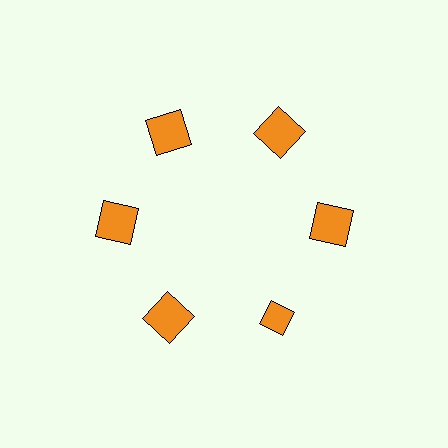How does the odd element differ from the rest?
It has a different shape: diamond instead of square.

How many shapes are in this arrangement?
There are 6 shapes arranged in a ring pattern.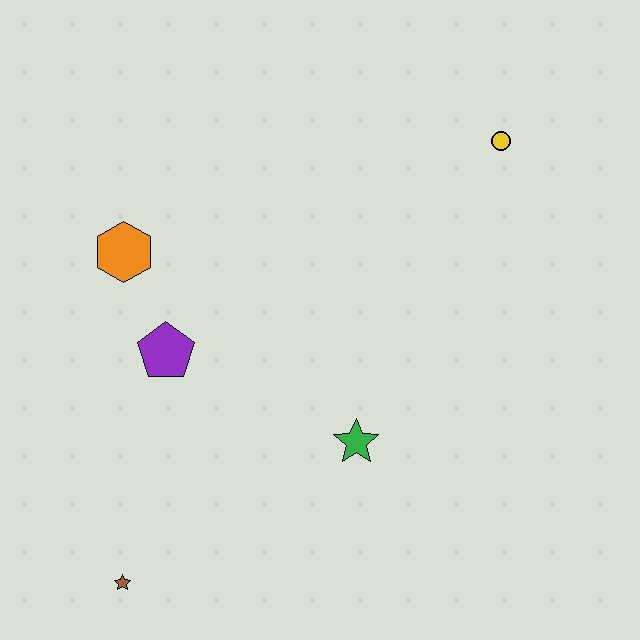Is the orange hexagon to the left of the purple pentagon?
Yes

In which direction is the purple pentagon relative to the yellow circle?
The purple pentagon is to the left of the yellow circle.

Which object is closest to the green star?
The purple pentagon is closest to the green star.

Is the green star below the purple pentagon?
Yes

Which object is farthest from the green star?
The yellow circle is farthest from the green star.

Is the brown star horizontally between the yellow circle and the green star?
No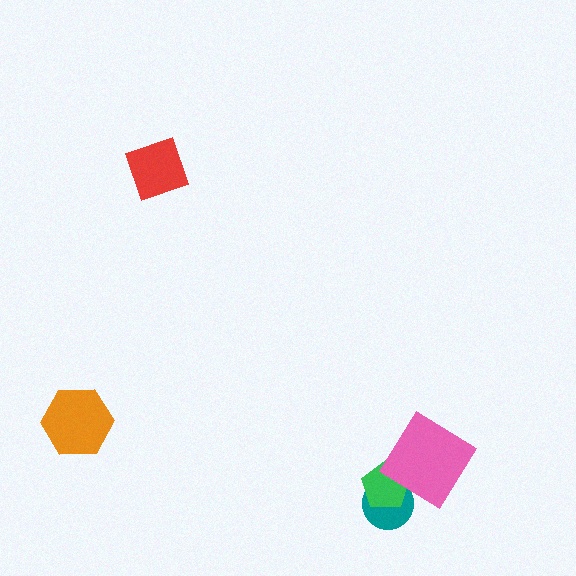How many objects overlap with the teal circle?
1 object overlaps with the teal circle.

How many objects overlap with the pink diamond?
1 object overlaps with the pink diamond.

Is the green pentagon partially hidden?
Yes, it is partially covered by another shape.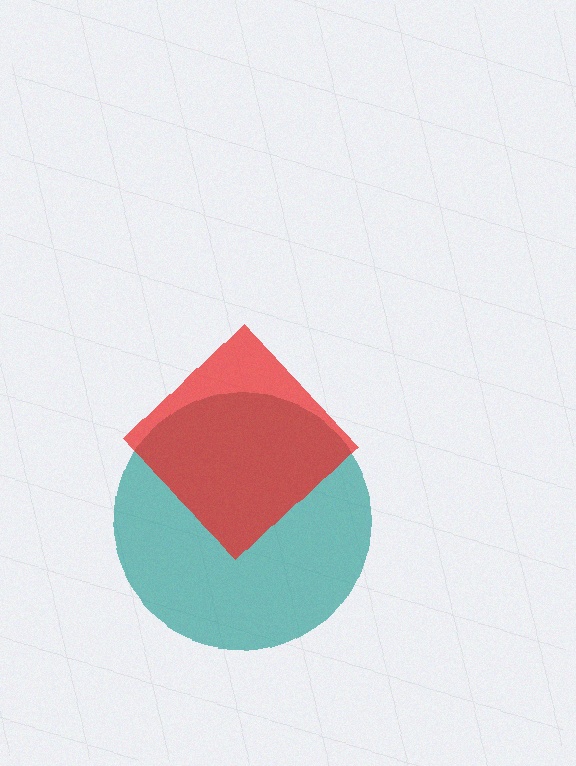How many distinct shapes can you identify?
There are 2 distinct shapes: a teal circle, a red diamond.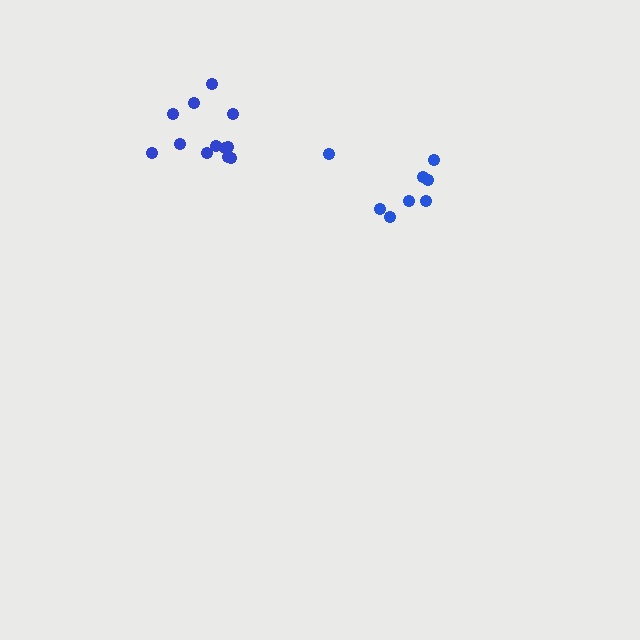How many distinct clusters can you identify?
There are 2 distinct clusters.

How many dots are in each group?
Group 1: 12 dots, Group 2: 8 dots (20 total).